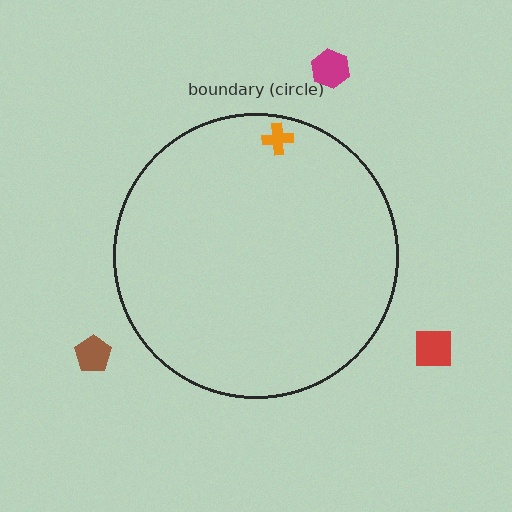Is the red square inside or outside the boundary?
Outside.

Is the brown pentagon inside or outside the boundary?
Outside.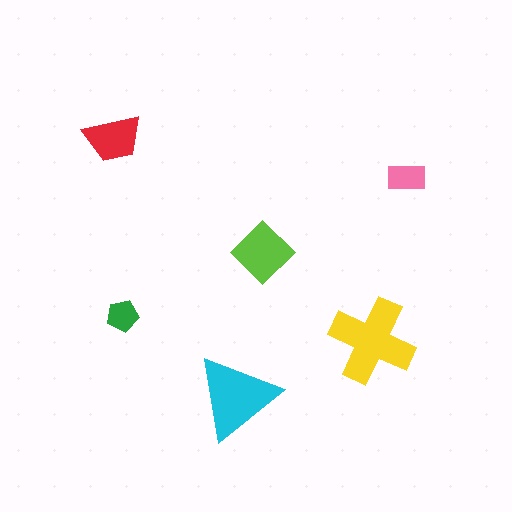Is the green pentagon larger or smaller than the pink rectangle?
Smaller.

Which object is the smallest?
The green pentagon.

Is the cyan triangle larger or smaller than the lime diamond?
Larger.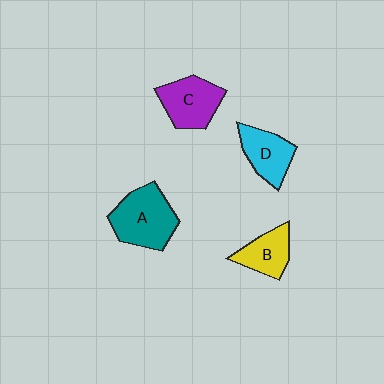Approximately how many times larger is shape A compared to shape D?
Approximately 1.4 times.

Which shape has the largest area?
Shape A (teal).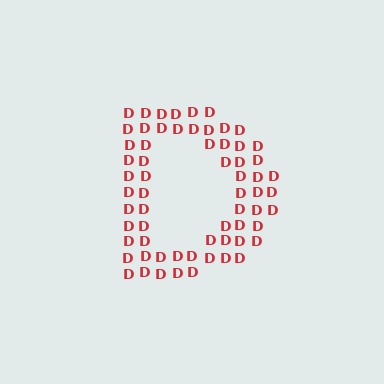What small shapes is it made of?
It is made of small letter D's.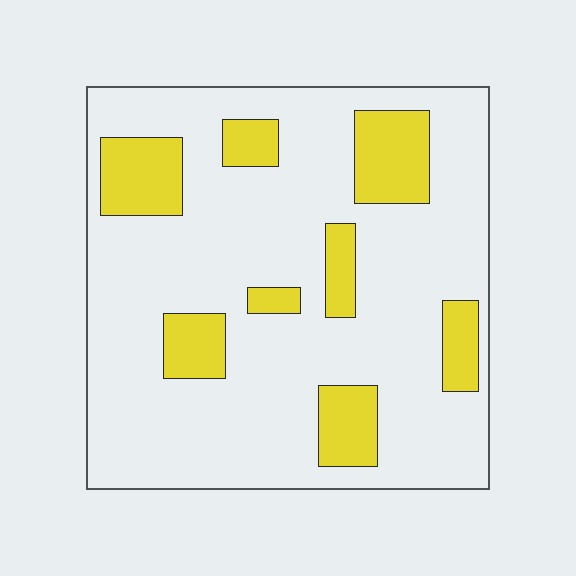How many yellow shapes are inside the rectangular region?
8.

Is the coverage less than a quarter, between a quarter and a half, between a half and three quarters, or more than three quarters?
Less than a quarter.